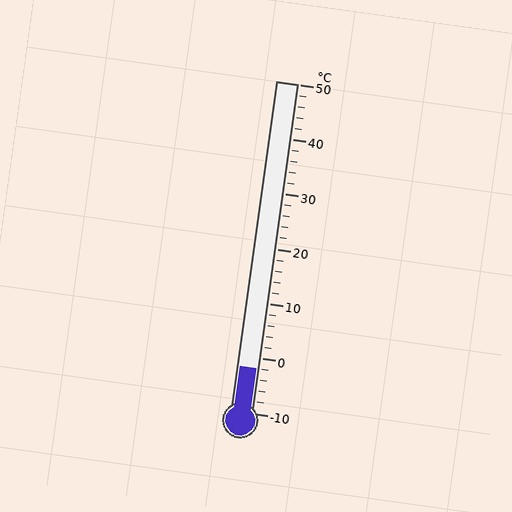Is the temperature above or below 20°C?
The temperature is below 20°C.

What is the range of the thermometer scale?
The thermometer scale ranges from -10°C to 50°C.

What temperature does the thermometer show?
The thermometer shows approximately -2°C.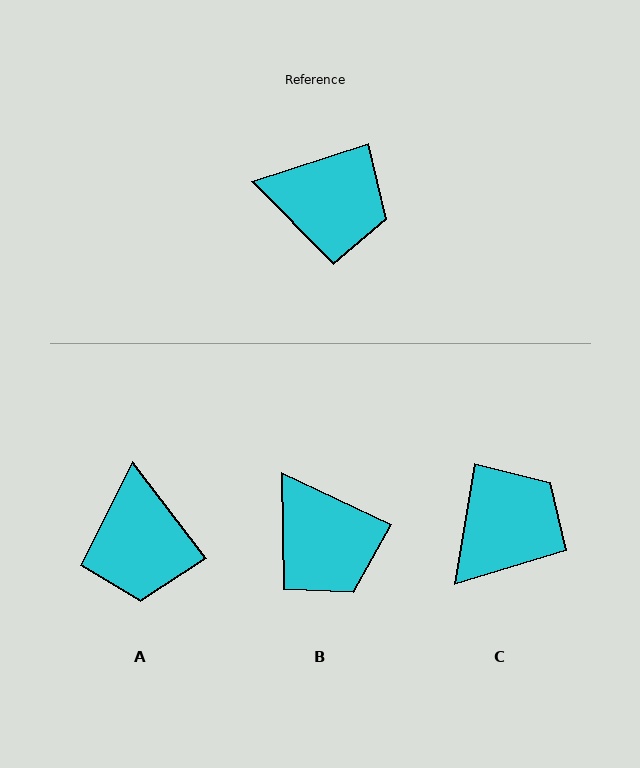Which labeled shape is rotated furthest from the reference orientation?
A, about 71 degrees away.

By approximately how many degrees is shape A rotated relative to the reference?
Approximately 71 degrees clockwise.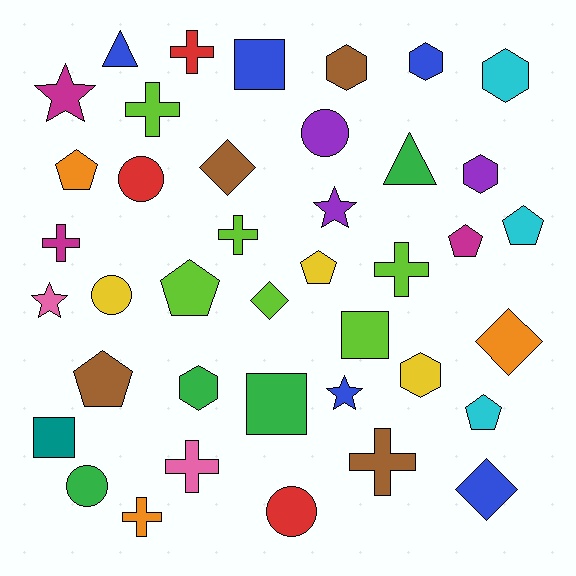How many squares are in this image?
There are 4 squares.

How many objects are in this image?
There are 40 objects.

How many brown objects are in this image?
There are 4 brown objects.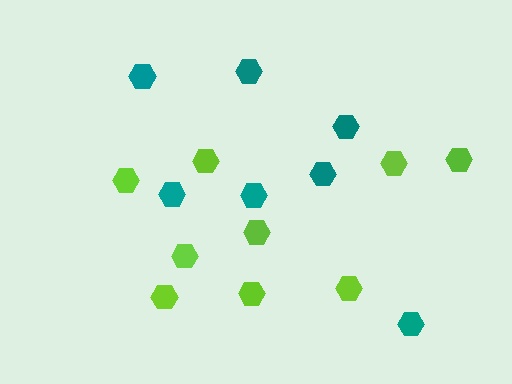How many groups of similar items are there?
There are 2 groups: one group of lime hexagons (9) and one group of teal hexagons (7).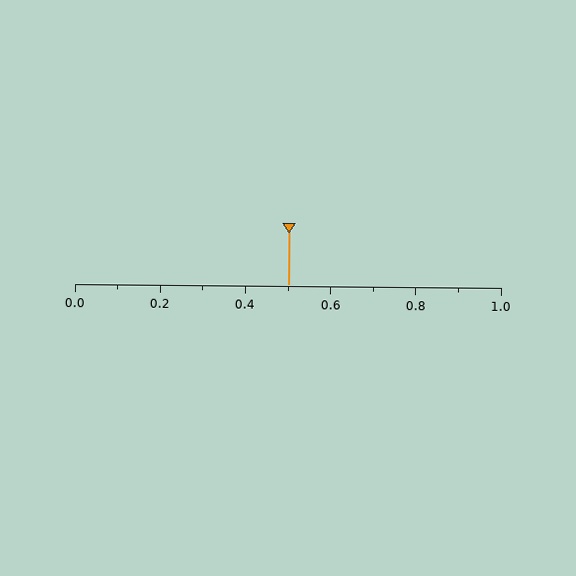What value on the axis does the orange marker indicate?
The marker indicates approximately 0.5.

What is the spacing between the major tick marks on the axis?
The major ticks are spaced 0.2 apart.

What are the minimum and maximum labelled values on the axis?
The axis runs from 0.0 to 1.0.